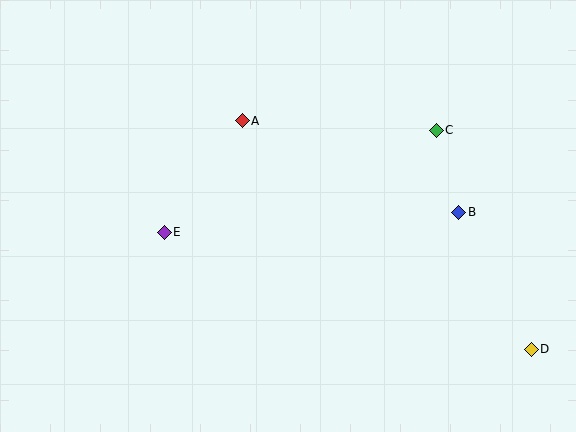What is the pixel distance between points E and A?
The distance between E and A is 136 pixels.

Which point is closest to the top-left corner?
Point A is closest to the top-left corner.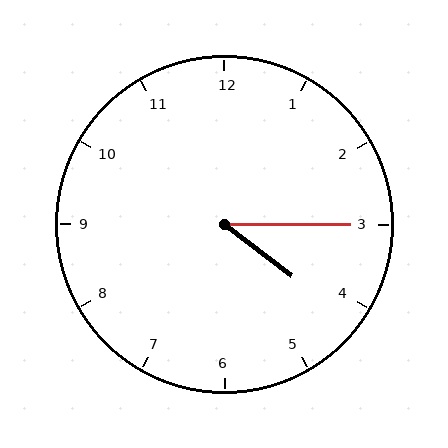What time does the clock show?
4:15.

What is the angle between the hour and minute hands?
Approximately 38 degrees.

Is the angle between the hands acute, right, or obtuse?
It is acute.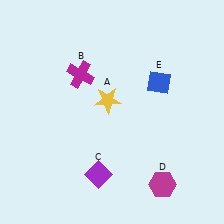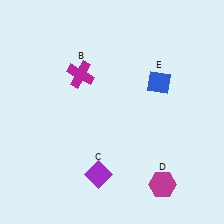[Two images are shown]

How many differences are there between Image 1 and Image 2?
There is 1 difference between the two images.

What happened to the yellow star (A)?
The yellow star (A) was removed in Image 2. It was in the top-left area of Image 1.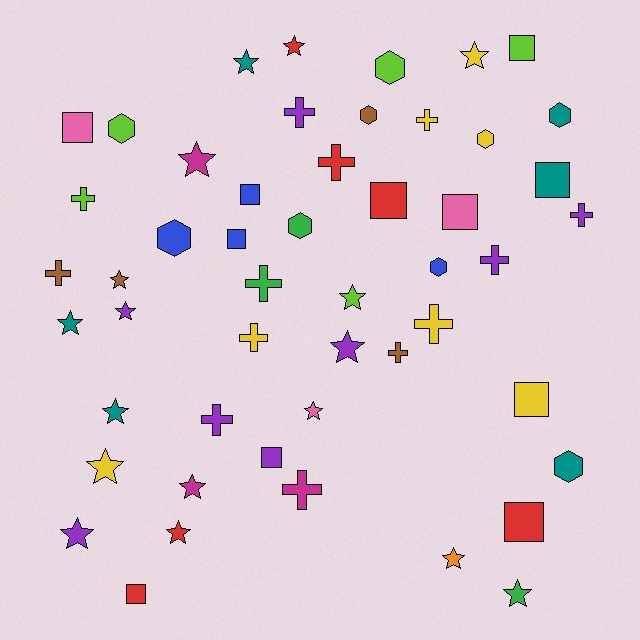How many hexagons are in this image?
There are 9 hexagons.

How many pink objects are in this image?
There are 3 pink objects.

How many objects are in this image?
There are 50 objects.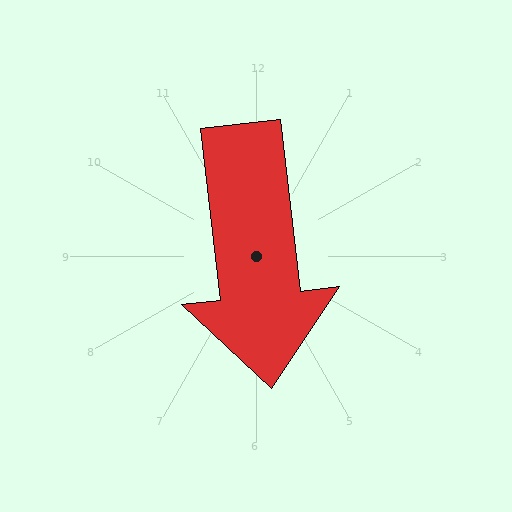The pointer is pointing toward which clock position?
Roughly 6 o'clock.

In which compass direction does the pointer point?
South.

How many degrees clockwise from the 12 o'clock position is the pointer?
Approximately 173 degrees.